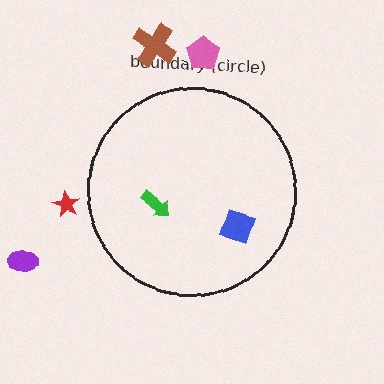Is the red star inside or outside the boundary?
Outside.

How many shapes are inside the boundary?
2 inside, 4 outside.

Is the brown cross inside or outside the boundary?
Outside.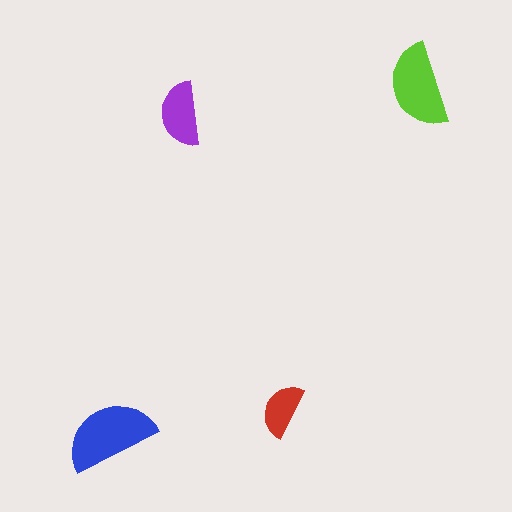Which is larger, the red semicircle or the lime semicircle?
The lime one.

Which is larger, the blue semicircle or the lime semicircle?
The blue one.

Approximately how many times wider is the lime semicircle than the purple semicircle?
About 1.5 times wider.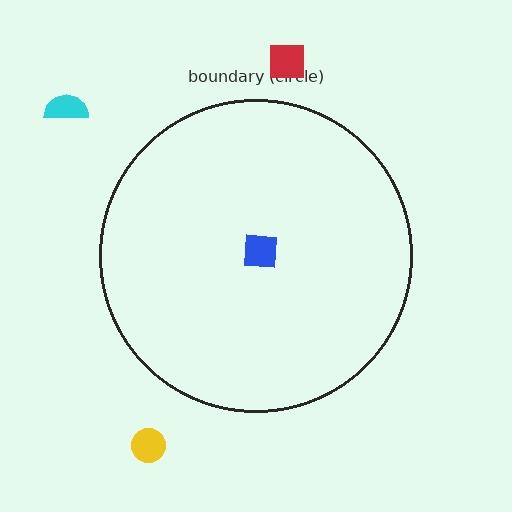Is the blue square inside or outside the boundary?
Inside.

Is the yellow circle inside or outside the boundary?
Outside.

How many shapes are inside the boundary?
1 inside, 3 outside.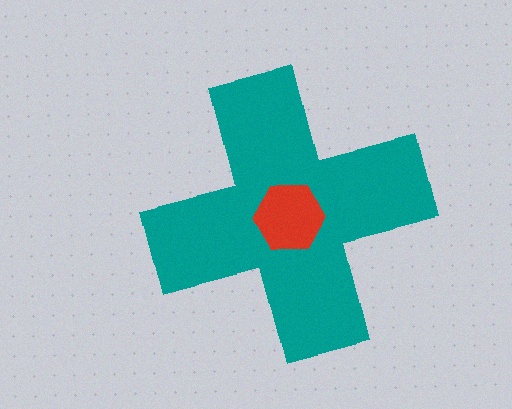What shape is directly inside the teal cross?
The red hexagon.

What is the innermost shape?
The red hexagon.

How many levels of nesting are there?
2.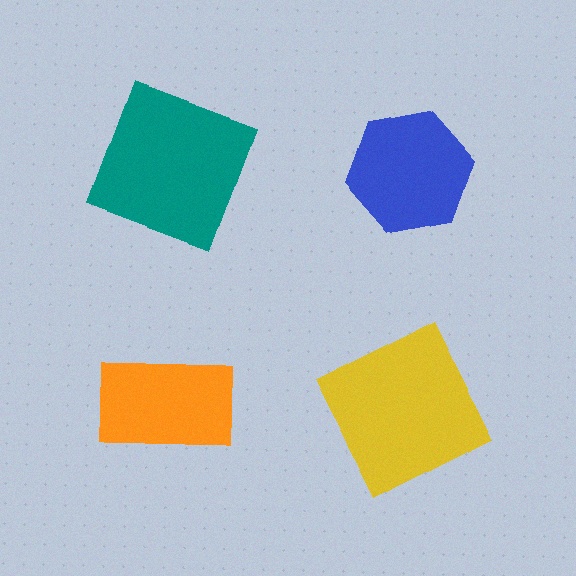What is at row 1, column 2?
A blue hexagon.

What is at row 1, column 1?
A teal square.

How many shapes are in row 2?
2 shapes.